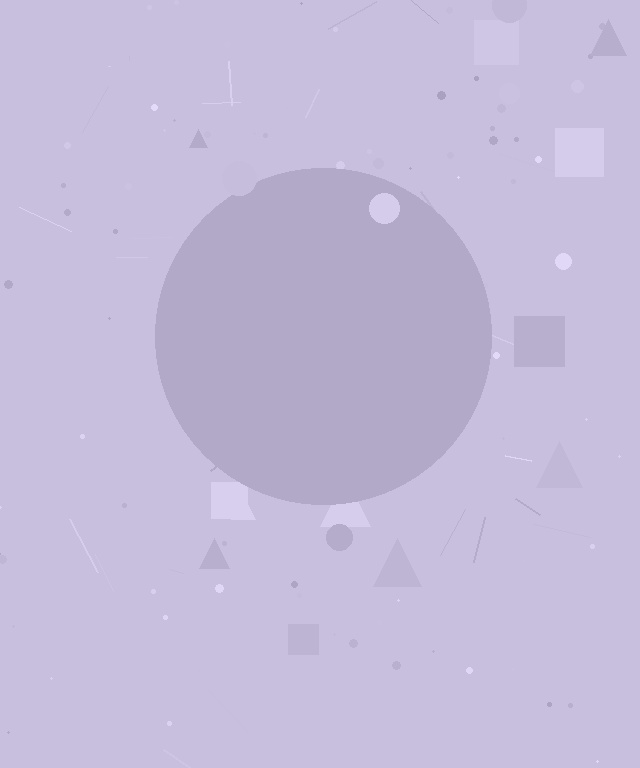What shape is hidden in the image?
A circle is hidden in the image.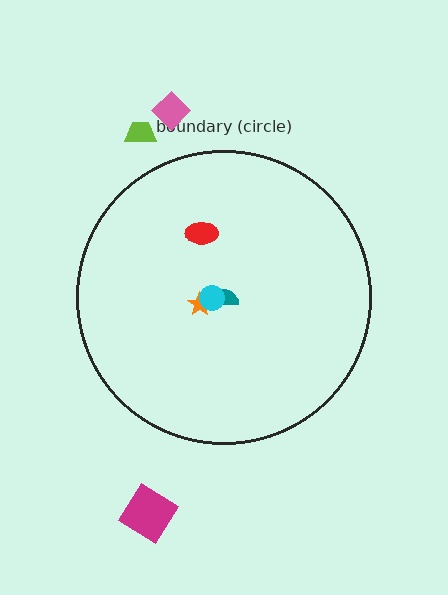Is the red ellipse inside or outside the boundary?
Inside.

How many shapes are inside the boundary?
4 inside, 3 outside.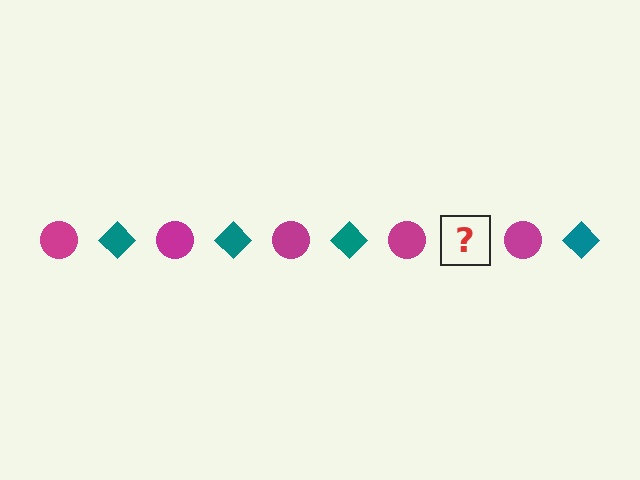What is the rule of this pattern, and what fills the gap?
The rule is that the pattern alternates between magenta circle and teal diamond. The gap should be filled with a teal diamond.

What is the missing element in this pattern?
The missing element is a teal diamond.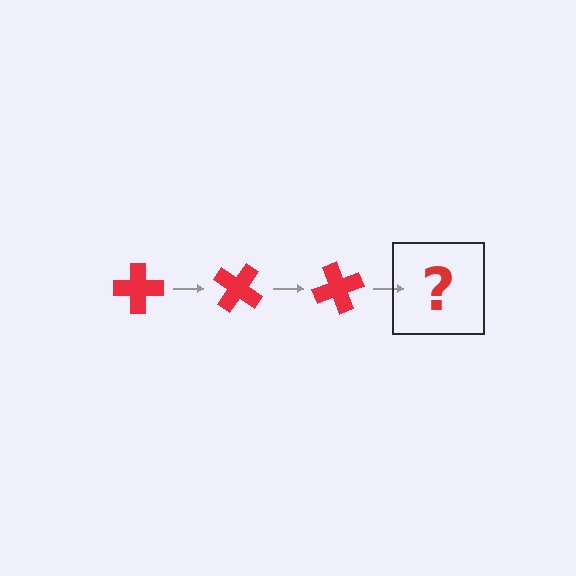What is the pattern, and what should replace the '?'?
The pattern is that the cross rotates 35 degrees each step. The '?' should be a red cross rotated 105 degrees.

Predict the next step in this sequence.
The next step is a red cross rotated 105 degrees.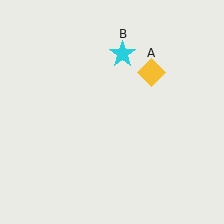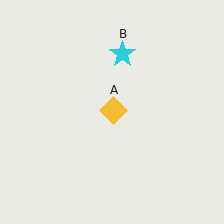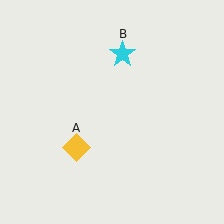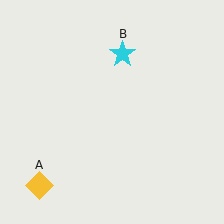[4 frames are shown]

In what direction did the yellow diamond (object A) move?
The yellow diamond (object A) moved down and to the left.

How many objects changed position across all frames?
1 object changed position: yellow diamond (object A).